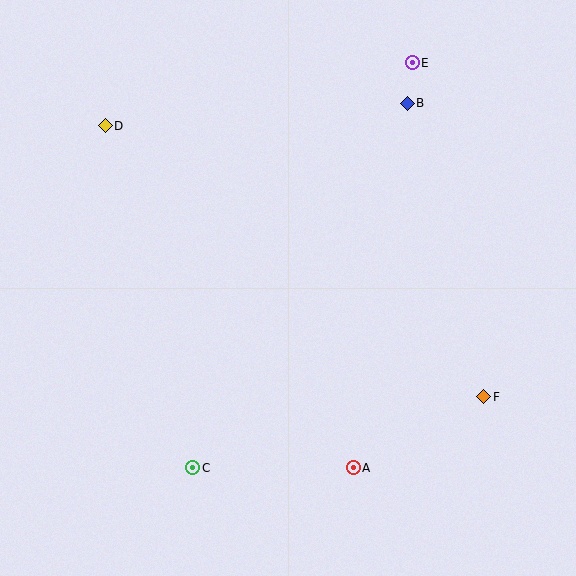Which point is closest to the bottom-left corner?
Point C is closest to the bottom-left corner.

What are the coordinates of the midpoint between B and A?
The midpoint between B and A is at (380, 286).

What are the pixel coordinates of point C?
Point C is at (193, 468).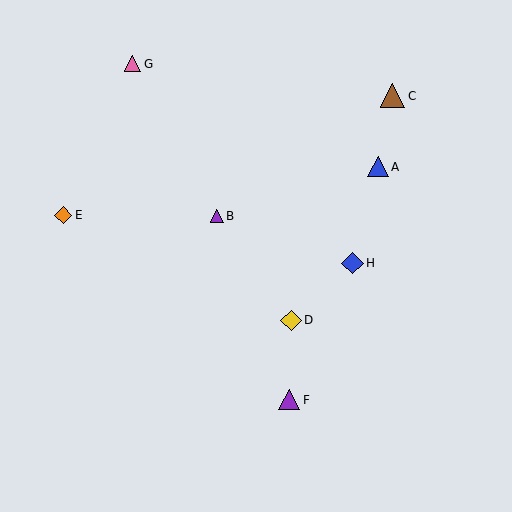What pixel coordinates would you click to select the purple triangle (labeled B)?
Click at (217, 216) to select the purple triangle B.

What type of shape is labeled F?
Shape F is a purple triangle.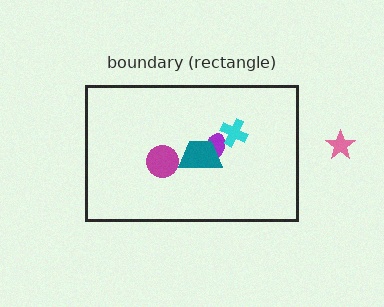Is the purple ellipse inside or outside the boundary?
Inside.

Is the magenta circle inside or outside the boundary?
Inside.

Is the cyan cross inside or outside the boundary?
Inside.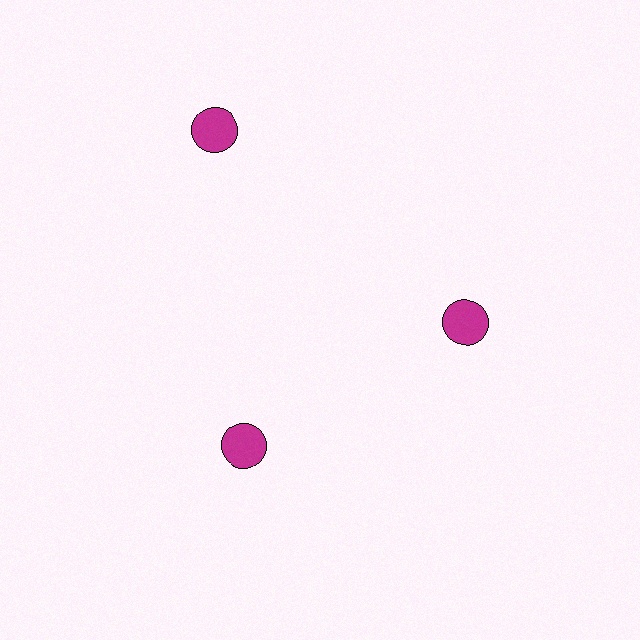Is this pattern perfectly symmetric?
No. The 3 magenta circles are arranged in a ring, but one element near the 11 o'clock position is pushed outward from the center, breaking the 3-fold rotational symmetry.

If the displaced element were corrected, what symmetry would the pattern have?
It would have 3-fold rotational symmetry — the pattern would map onto itself every 120 degrees.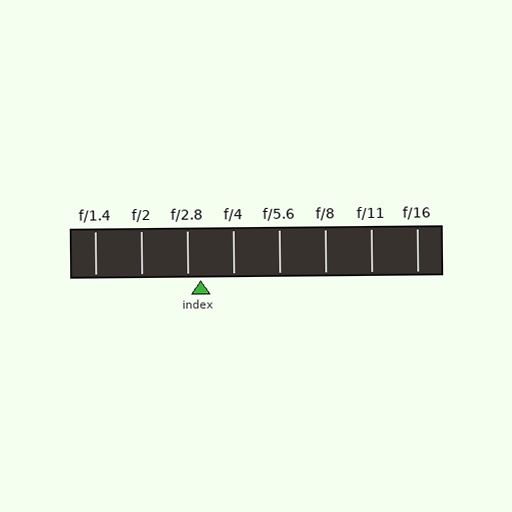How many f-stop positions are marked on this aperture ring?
There are 8 f-stop positions marked.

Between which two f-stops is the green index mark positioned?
The index mark is between f/2.8 and f/4.